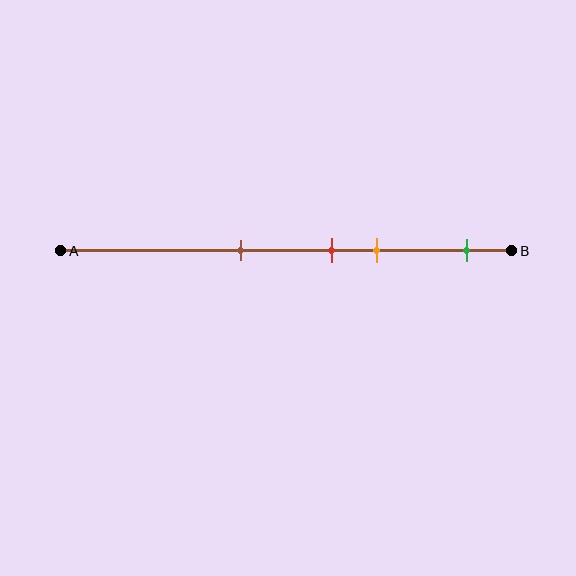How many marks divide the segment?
There are 4 marks dividing the segment.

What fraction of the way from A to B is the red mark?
The red mark is approximately 60% (0.6) of the way from A to B.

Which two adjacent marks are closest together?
The red and orange marks are the closest adjacent pair.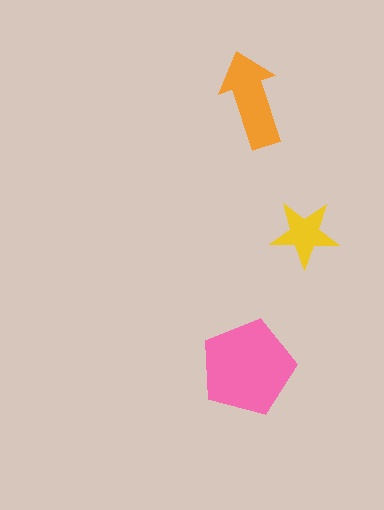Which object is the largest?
The pink pentagon.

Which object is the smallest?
The yellow star.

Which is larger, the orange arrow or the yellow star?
The orange arrow.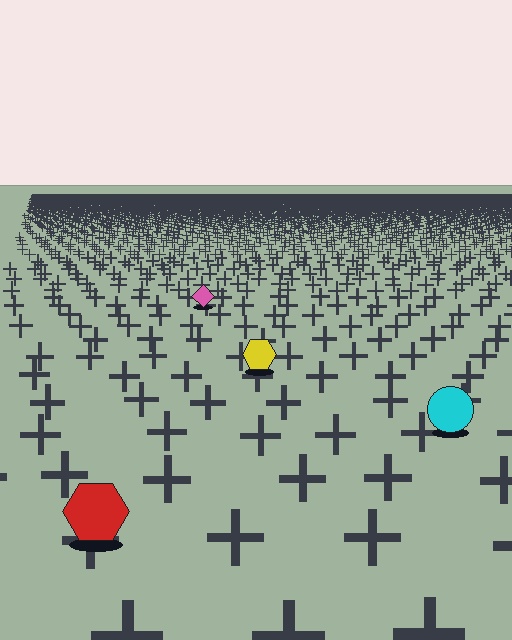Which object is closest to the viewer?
The red hexagon is closest. The texture marks near it are larger and more spread out.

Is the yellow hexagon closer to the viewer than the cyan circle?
No. The cyan circle is closer — you can tell from the texture gradient: the ground texture is coarser near it.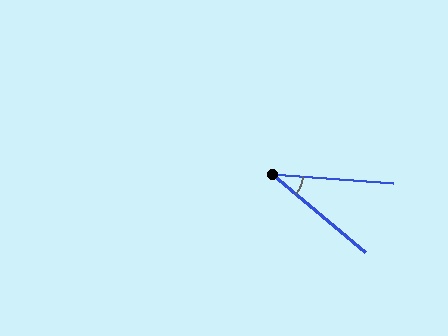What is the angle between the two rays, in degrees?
Approximately 36 degrees.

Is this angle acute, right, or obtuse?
It is acute.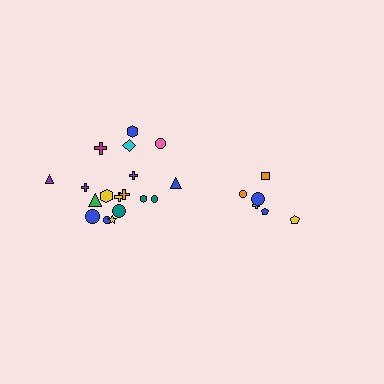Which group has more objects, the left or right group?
The left group.